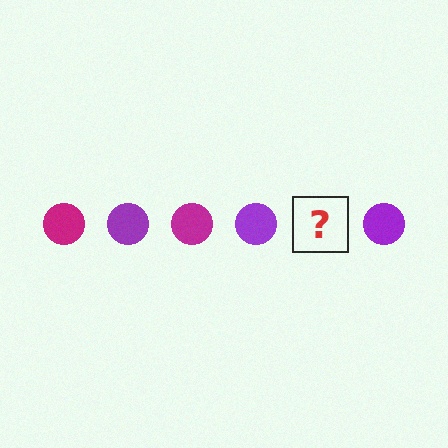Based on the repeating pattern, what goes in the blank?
The blank should be a magenta circle.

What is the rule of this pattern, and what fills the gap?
The rule is that the pattern cycles through magenta, purple circles. The gap should be filled with a magenta circle.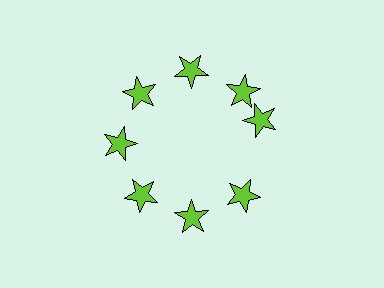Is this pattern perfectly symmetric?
No. The 8 lime stars are arranged in a ring, but one element near the 3 o'clock position is rotated out of alignment along the ring, breaking the 8-fold rotational symmetry.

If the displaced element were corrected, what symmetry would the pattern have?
It would have 8-fold rotational symmetry — the pattern would map onto itself every 45 degrees.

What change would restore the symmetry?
The symmetry would be restored by rotating it back into even spacing with its neighbors so that all 8 stars sit at equal angles and equal distance from the center.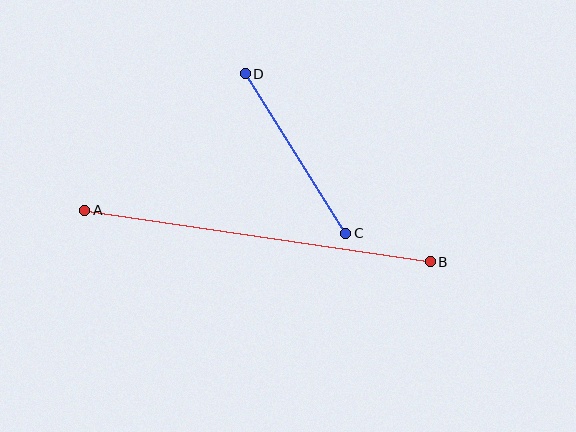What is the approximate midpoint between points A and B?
The midpoint is at approximately (258, 236) pixels.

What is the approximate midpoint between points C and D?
The midpoint is at approximately (296, 153) pixels.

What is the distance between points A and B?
The distance is approximately 349 pixels.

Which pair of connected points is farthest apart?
Points A and B are farthest apart.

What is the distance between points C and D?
The distance is approximately 189 pixels.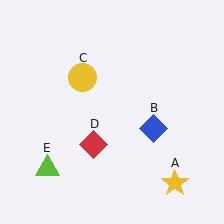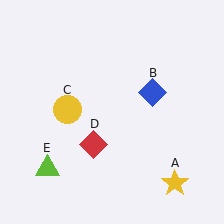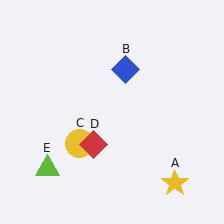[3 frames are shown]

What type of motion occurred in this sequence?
The blue diamond (object B), yellow circle (object C) rotated counterclockwise around the center of the scene.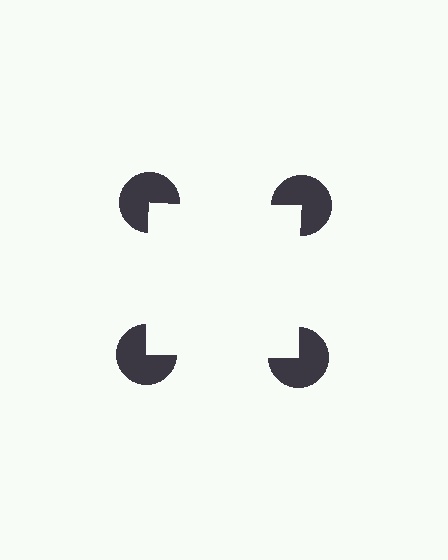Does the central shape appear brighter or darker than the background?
It typically appears slightly brighter than the background, even though no actual brightness change is drawn.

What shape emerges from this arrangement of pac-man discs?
An illusory square — its edges are inferred from the aligned wedge cuts in the pac-man discs, not physically drawn.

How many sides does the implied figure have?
4 sides.